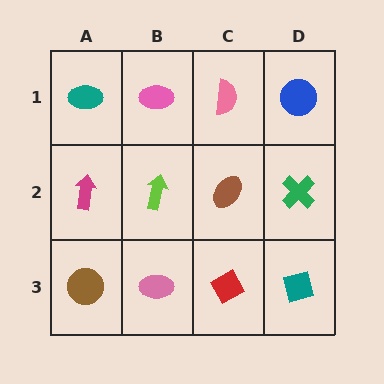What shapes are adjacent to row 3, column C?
A brown ellipse (row 2, column C), a pink ellipse (row 3, column B), a teal diamond (row 3, column D).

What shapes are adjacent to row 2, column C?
A pink semicircle (row 1, column C), a red diamond (row 3, column C), a lime arrow (row 2, column B), a green cross (row 2, column D).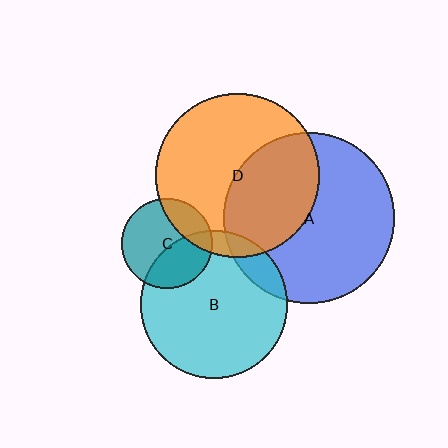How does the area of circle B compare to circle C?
Approximately 2.7 times.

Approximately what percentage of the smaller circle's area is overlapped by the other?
Approximately 10%.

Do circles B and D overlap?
Yes.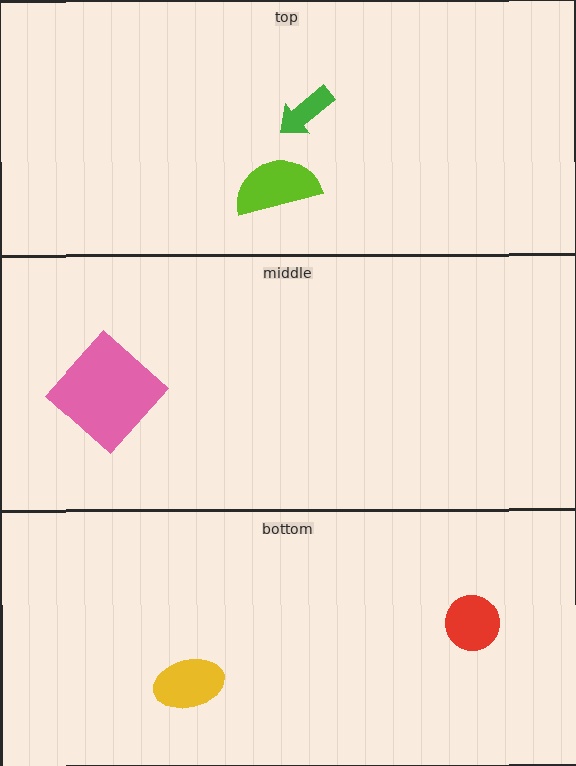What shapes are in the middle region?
The pink diamond.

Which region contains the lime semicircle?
The top region.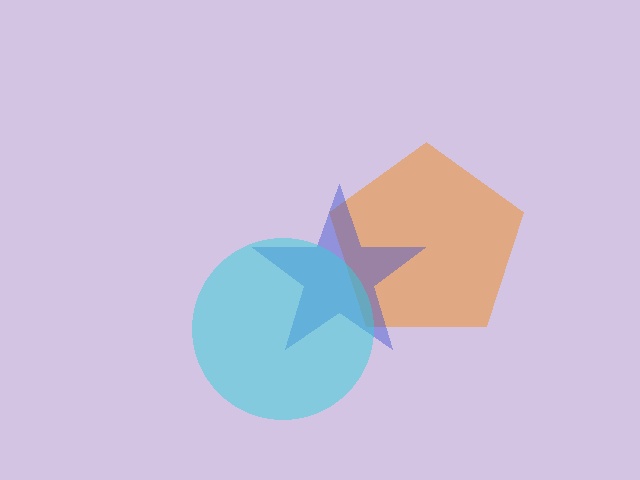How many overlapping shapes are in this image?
There are 3 overlapping shapes in the image.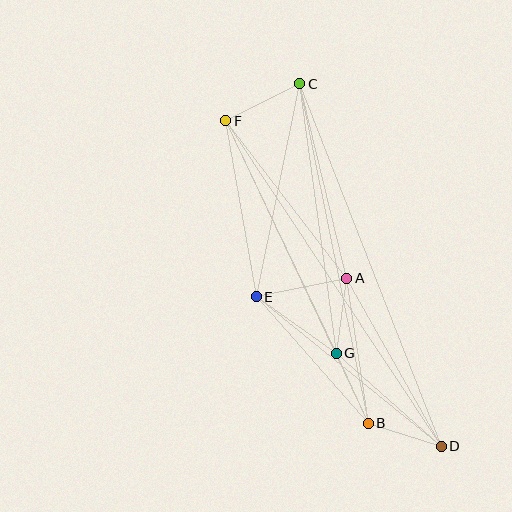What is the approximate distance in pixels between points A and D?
The distance between A and D is approximately 193 pixels.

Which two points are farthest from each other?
Points D and F are farthest from each other.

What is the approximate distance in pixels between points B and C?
The distance between B and C is approximately 347 pixels.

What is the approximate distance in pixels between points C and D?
The distance between C and D is approximately 389 pixels.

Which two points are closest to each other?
Points A and G are closest to each other.